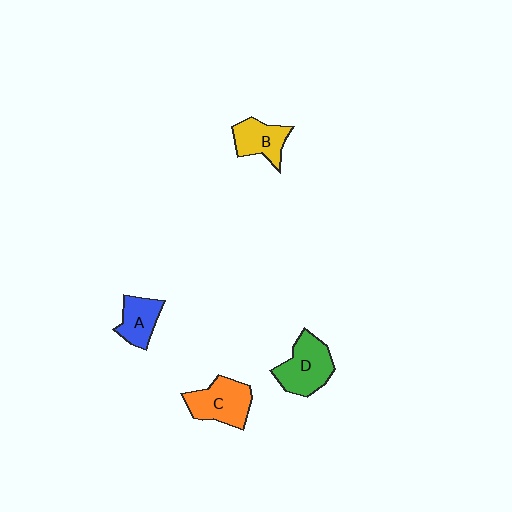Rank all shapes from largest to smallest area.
From largest to smallest: D (green), C (orange), B (yellow), A (blue).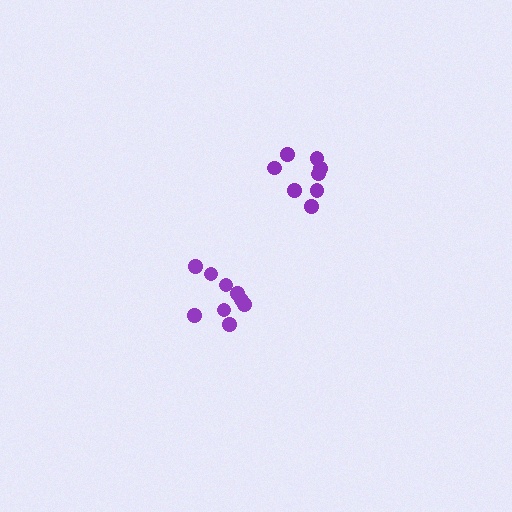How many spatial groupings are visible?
There are 2 spatial groupings.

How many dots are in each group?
Group 1: 9 dots, Group 2: 8 dots (17 total).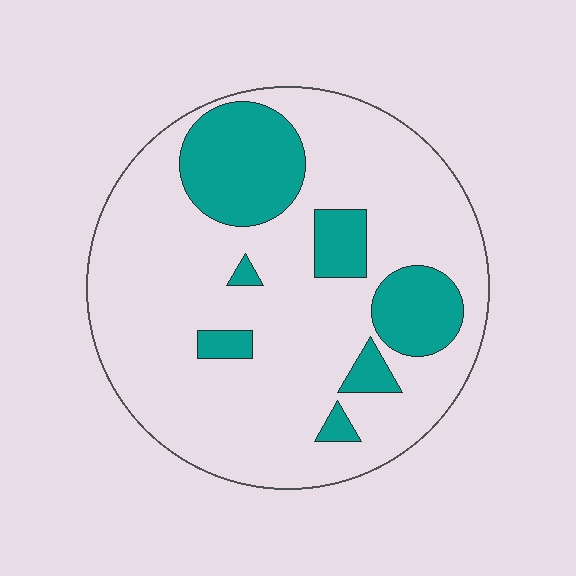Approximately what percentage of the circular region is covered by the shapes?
Approximately 20%.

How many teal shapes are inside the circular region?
7.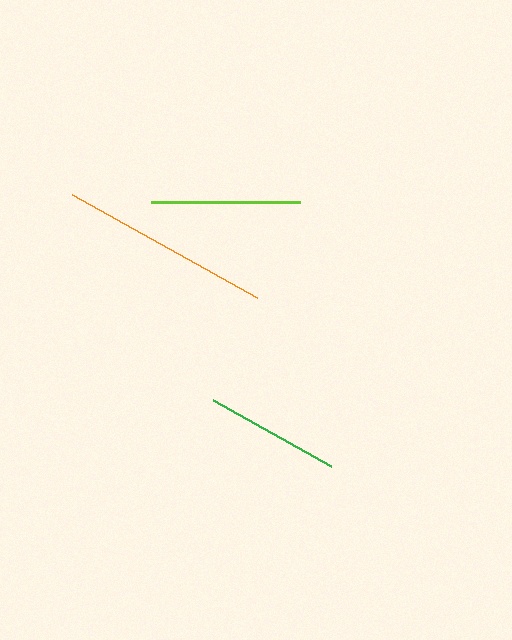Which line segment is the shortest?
The green line is the shortest at approximately 135 pixels.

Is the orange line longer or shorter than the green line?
The orange line is longer than the green line.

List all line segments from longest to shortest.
From longest to shortest: orange, lime, green.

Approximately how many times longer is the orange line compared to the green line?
The orange line is approximately 1.6 times the length of the green line.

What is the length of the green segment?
The green segment is approximately 135 pixels long.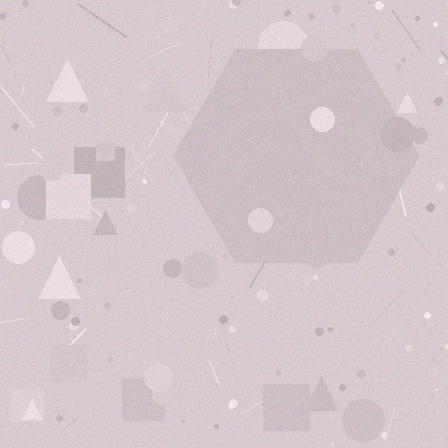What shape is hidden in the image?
A hexagon is hidden in the image.